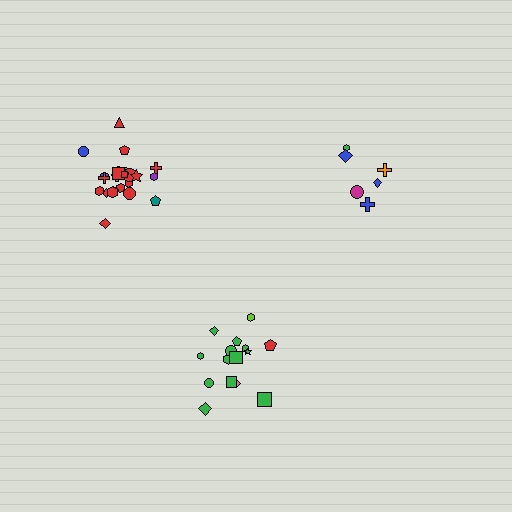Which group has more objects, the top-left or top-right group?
The top-left group.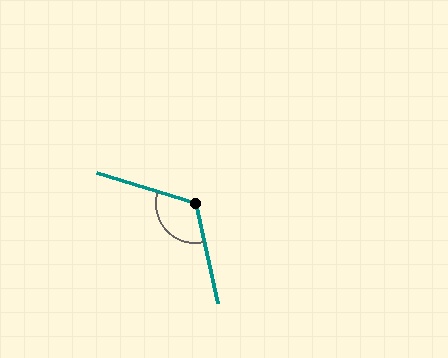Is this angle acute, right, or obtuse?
It is obtuse.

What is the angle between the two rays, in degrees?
Approximately 120 degrees.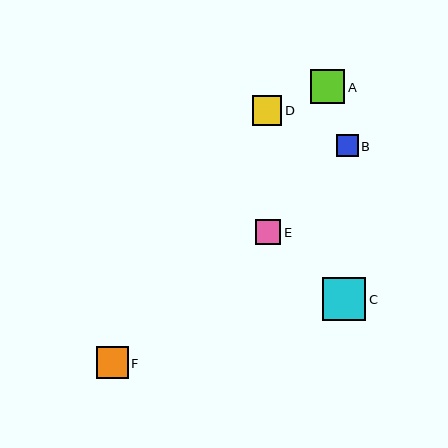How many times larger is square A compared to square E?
Square A is approximately 1.3 times the size of square E.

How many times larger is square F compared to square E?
Square F is approximately 1.2 times the size of square E.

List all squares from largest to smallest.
From largest to smallest: C, A, F, D, E, B.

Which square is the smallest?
Square B is the smallest with a size of approximately 21 pixels.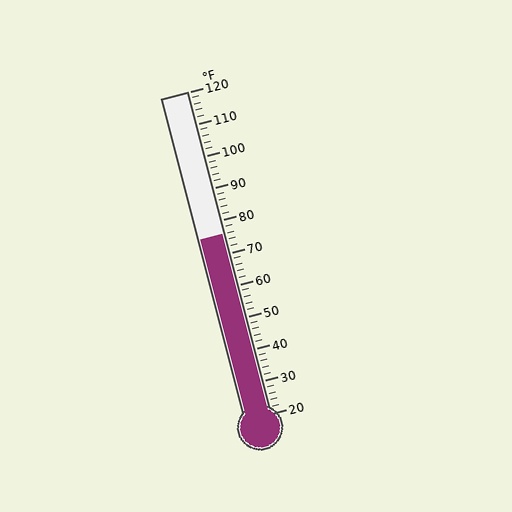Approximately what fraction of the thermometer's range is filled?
The thermometer is filled to approximately 55% of its range.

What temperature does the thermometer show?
The thermometer shows approximately 76°F.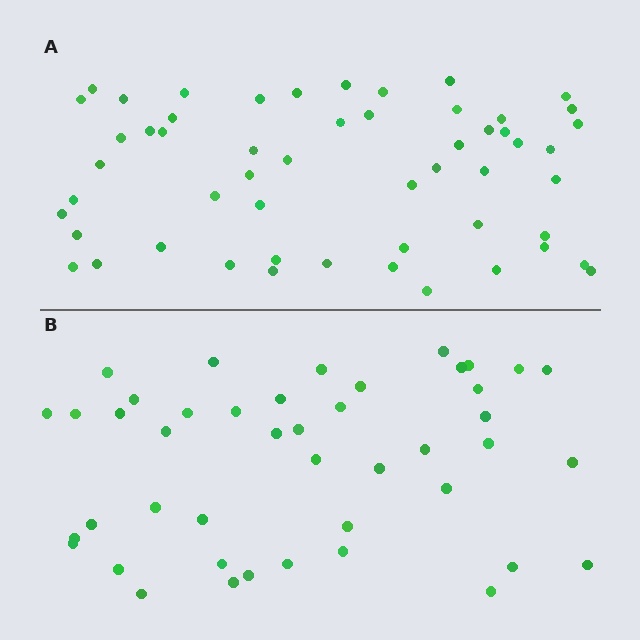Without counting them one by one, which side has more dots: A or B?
Region A (the top region) has more dots.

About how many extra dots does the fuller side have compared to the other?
Region A has roughly 10 or so more dots than region B.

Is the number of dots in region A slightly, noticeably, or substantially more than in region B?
Region A has only slightly more — the two regions are fairly close. The ratio is roughly 1.2 to 1.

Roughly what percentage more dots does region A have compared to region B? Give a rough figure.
About 25% more.